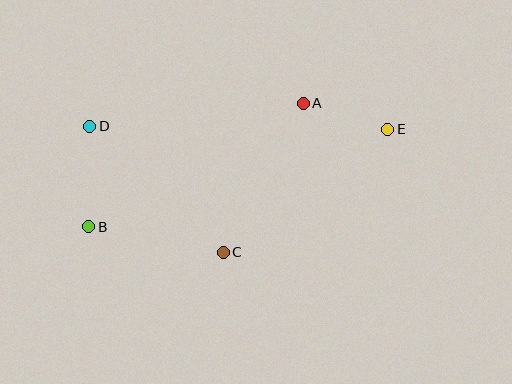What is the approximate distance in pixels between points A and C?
The distance between A and C is approximately 169 pixels.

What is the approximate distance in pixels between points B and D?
The distance between B and D is approximately 101 pixels.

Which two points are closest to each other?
Points A and E are closest to each other.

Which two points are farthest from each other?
Points B and E are farthest from each other.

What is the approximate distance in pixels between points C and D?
The distance between C and D is approximately 184 pixels.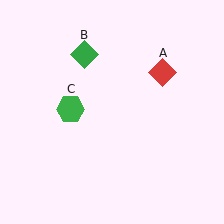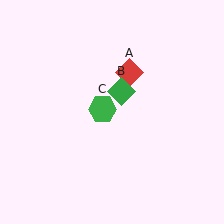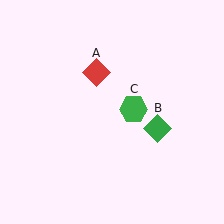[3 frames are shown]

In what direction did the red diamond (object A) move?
The red diamond (object A) moved left.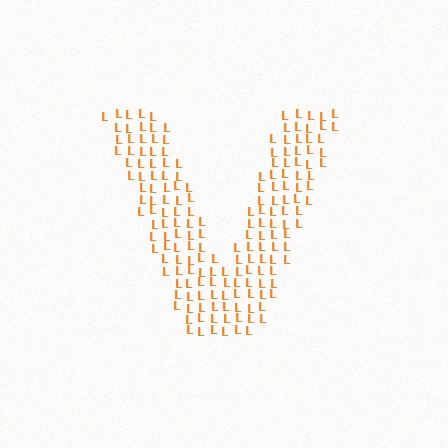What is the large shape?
The large shape is the letter V.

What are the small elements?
The small elements are letter L's.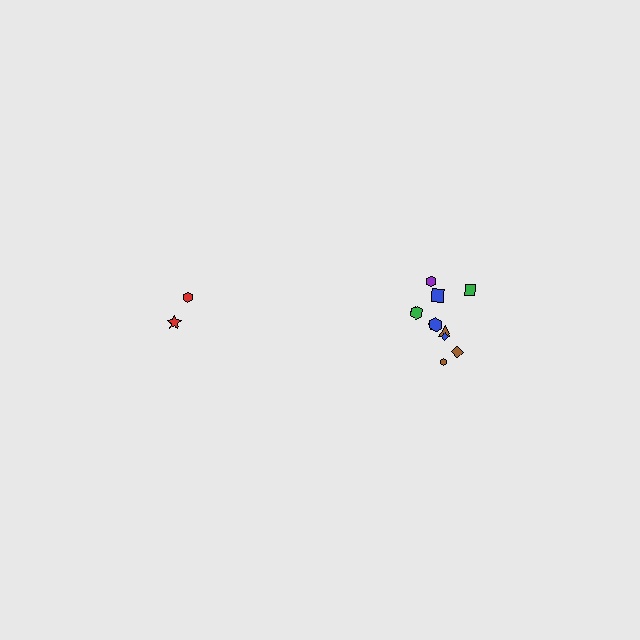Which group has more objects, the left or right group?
The right group.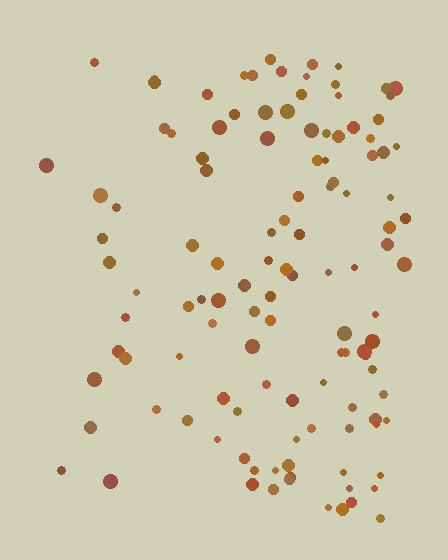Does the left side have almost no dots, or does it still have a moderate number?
Still a moderate number, just noticeably fewer than the right.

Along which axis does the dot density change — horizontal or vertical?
Horizontal.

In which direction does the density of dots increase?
From left to right, with the right side densest.